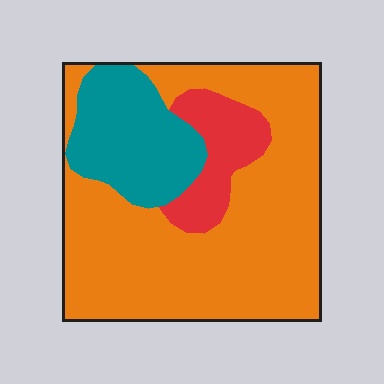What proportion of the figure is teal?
Teal takes up about one fifth (1/5) of the figure.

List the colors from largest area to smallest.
From largest to smallest: orange, teal, red.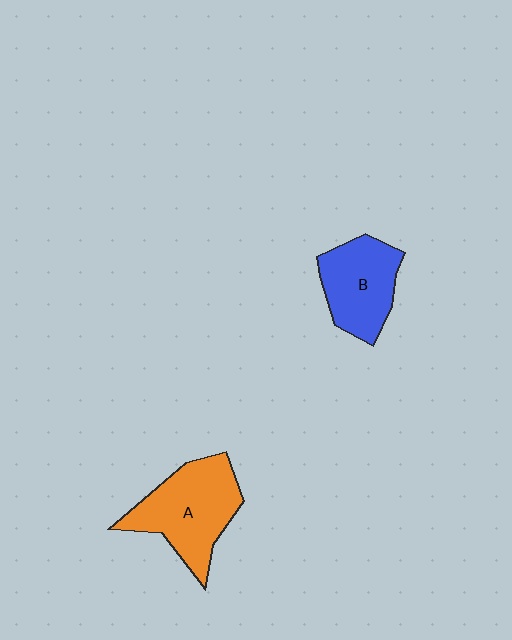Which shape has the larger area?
Shape A (orange).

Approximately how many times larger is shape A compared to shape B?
Approximately 1.3 times.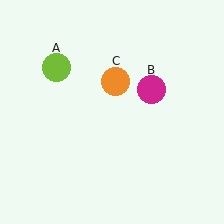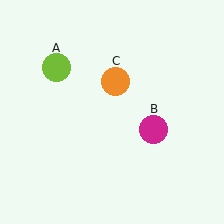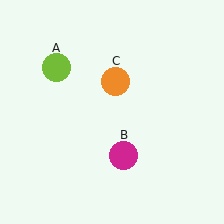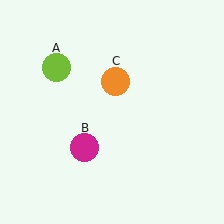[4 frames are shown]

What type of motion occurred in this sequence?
The magenta circle (object B) rotated clockwise around the center of the scene.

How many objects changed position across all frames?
1 object changed position: magenta circle (object B).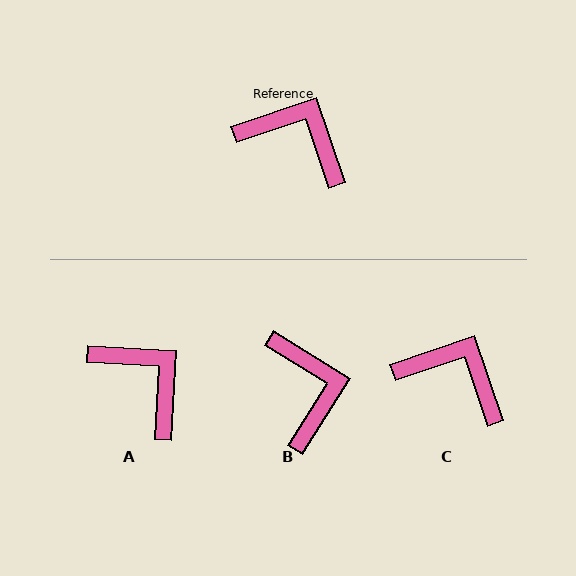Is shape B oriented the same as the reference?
No, it is off by about 51 degrees.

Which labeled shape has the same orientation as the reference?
C.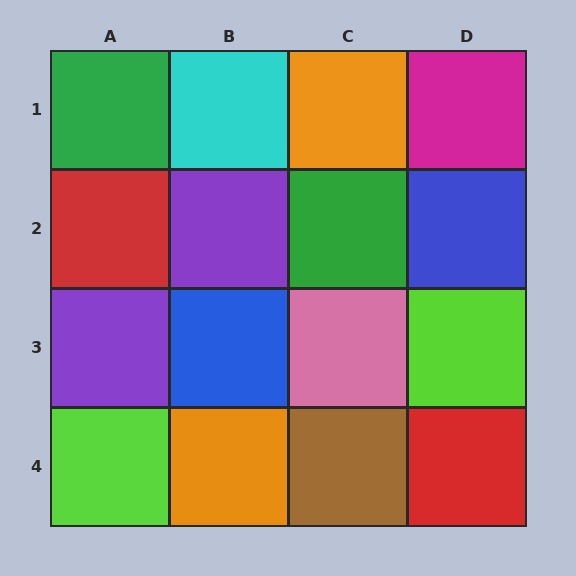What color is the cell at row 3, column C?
Pink.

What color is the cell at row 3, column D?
Lime.